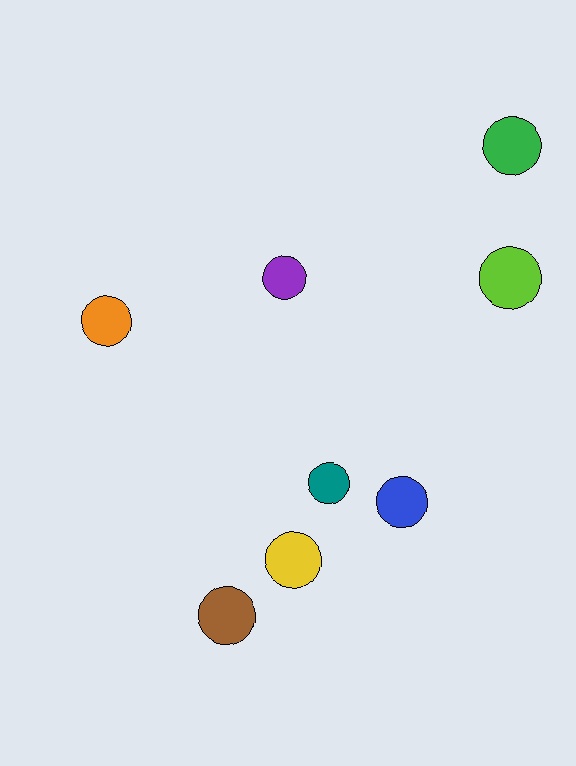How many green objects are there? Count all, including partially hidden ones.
There is 1 green object.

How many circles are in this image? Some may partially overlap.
There are 8 circles.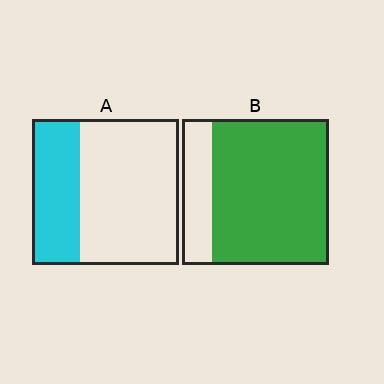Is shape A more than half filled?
No.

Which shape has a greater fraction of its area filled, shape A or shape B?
Shape B.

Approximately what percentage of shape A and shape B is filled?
A is approximately 35% and B is approximately 80%.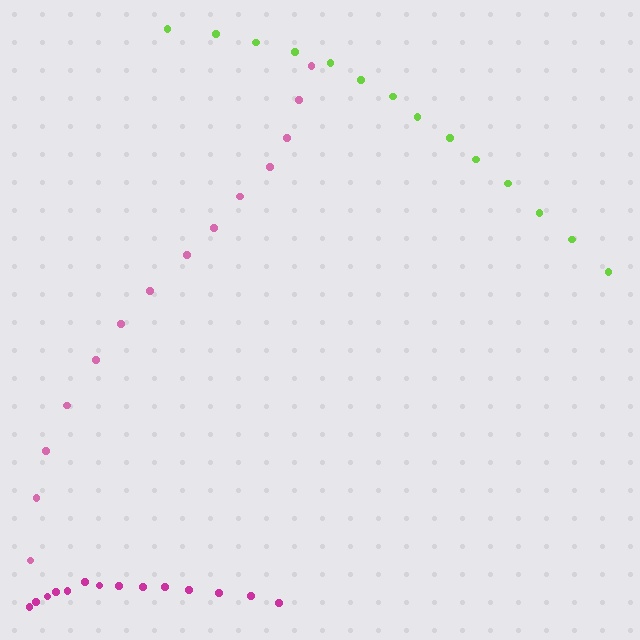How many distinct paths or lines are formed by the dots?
There are 3 distinct paths.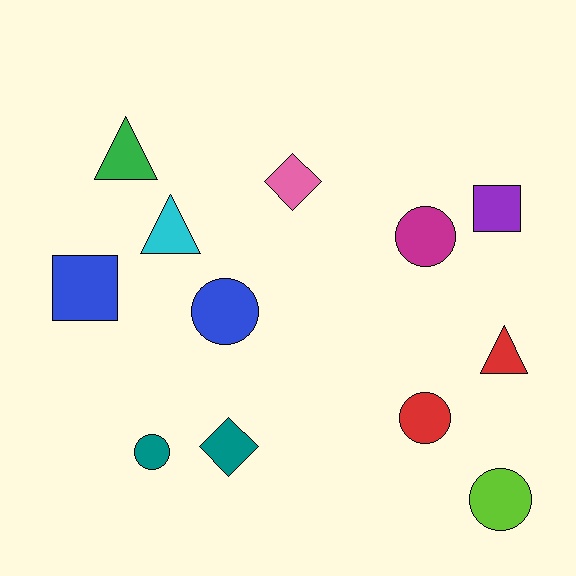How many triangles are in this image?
There are 3 triangles.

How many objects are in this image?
There are 12 objects.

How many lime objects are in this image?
There is 1 lime object.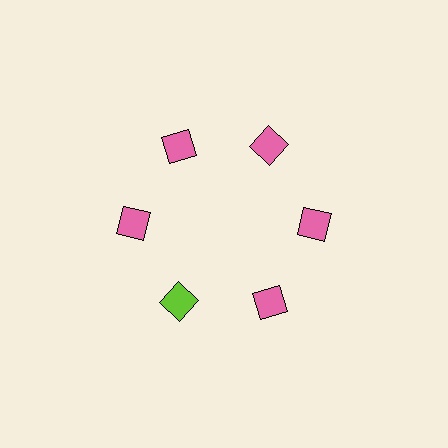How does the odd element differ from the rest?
It has a different color: lime instead of pink.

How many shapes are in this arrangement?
There are 6 shapes arranged in a ring pattern.